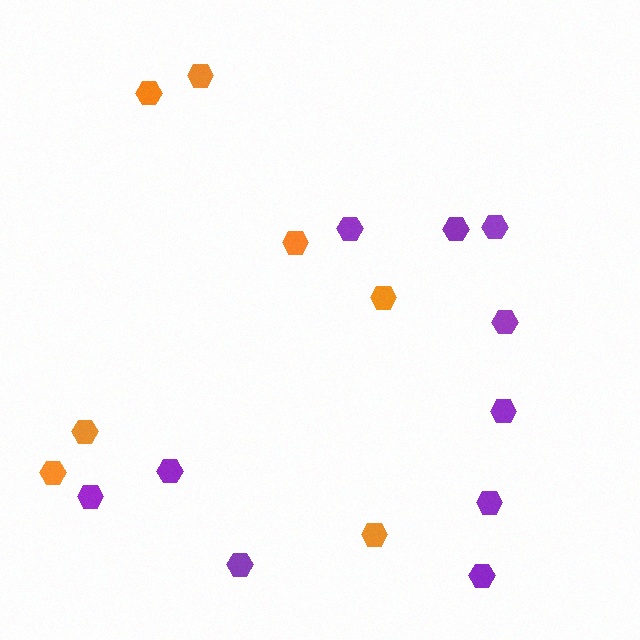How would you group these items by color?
There are 2 groups: one group of purple hexagons (10) and one group of orange hexagons (7).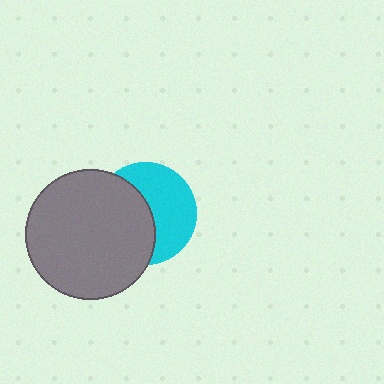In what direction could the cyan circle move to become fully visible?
The cyan circle could move right. That would shift it out from behind the gray circle entirely.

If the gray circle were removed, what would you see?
You would see the complete cyan circle.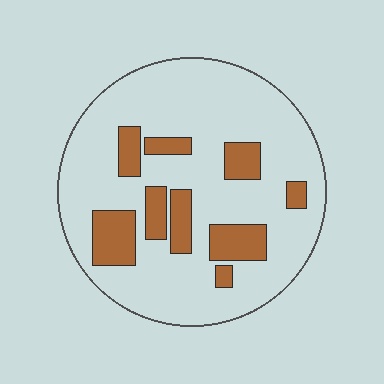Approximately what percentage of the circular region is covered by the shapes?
Approximately 20%.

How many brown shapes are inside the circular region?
9.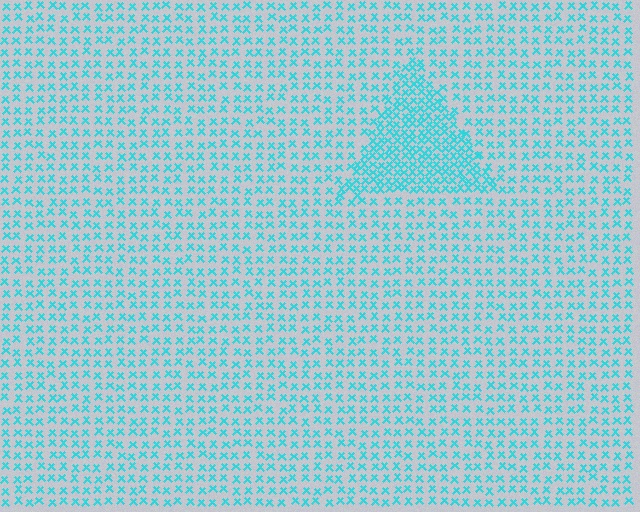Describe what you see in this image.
The image contains small cyan elements arranged at two different densities. A triangle-shaped region is visible where the elements are more densely packed than the surrounding area.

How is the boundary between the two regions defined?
The boundary is defined by a change in element density (approximately 2.1x ratio). All elements are the same color, size, and shape.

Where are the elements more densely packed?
The elements are more densely packed inside the triangle boundary.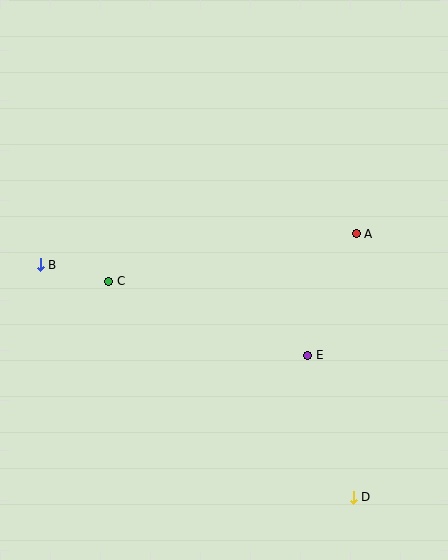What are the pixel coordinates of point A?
Point A is at (356, 234).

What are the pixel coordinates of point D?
Point D is at (353, 497).